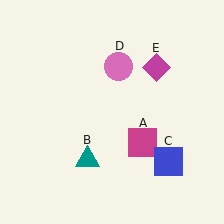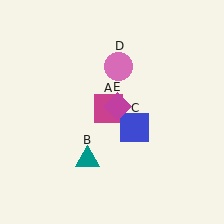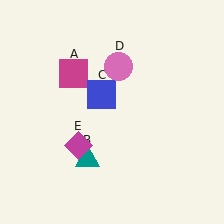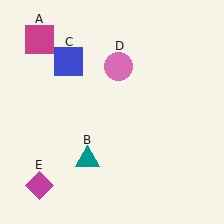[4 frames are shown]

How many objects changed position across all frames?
3 objects changed position: magenta square (object A), blue square (object C), magenta diamond (object E).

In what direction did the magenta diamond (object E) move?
The magenta diamond (object E) moved down and to the left.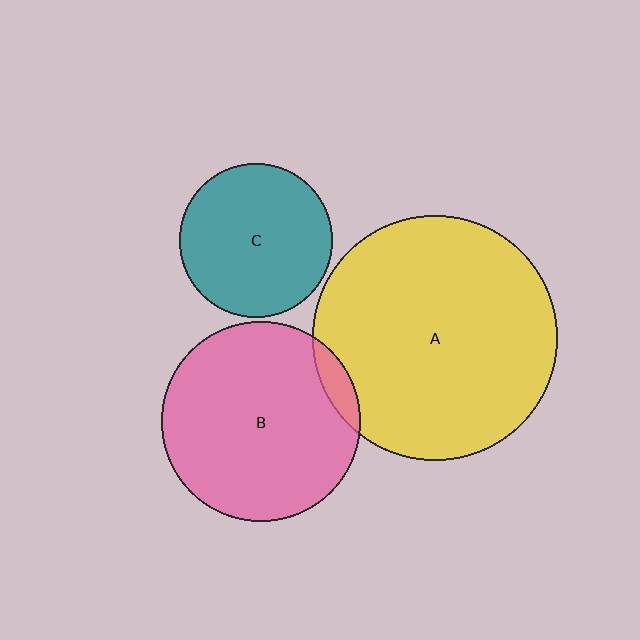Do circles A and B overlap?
Yes.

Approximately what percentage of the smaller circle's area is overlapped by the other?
Approximately 5%.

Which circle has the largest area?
Circle A (yellow).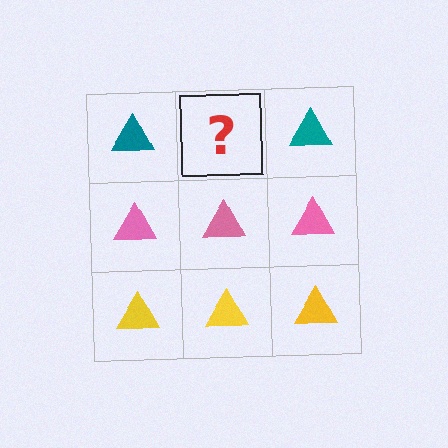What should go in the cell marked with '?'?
The missing cell should contain a teal triangle.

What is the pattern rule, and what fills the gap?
The rule is that each row has a consistent color. The gap should be filled with a teal triangle.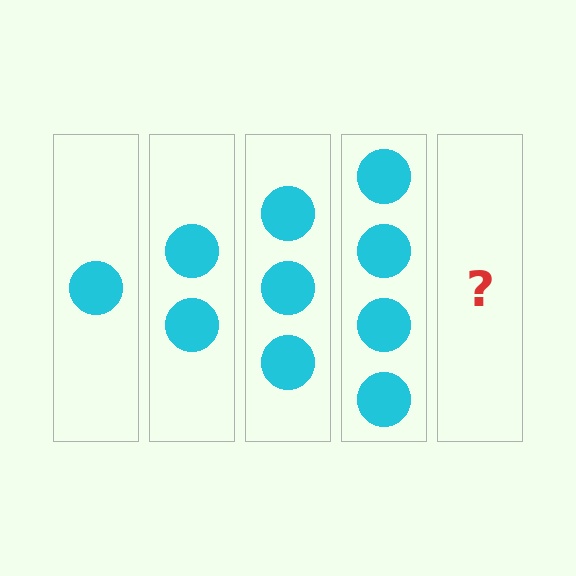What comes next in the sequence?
The next element should be 5 circles.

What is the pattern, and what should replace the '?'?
The pattern is that each step adds one more circle. The '?' should be 5 circles.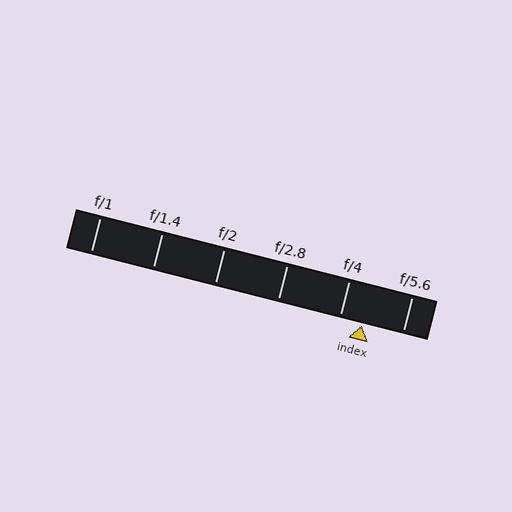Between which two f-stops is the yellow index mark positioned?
The index mark is between f/4 and f/5.6.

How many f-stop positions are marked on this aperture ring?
There are 6 f-stop positions marked.